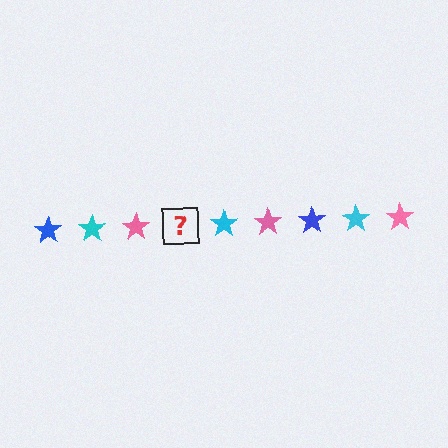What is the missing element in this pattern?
The missing element is a blue star.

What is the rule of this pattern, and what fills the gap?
The rule is that the pattern cycles through blue, cyan, pink stars. The gap should be filled with a blue star.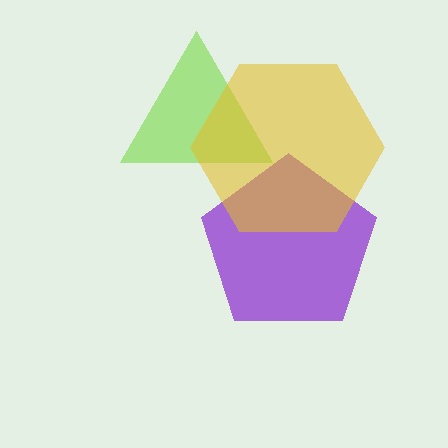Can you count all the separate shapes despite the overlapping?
Yes, there are 3 separate shapes.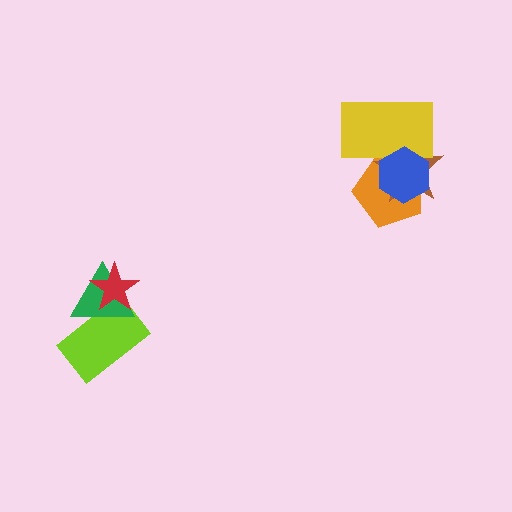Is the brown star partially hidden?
Yes, it is partially covered by another shape.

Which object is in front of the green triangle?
The red star is in front of the green triangle.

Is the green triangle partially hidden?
Yes, it is partially covered by another shape.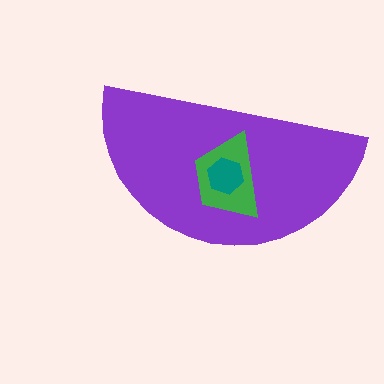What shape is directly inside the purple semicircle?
The green trapezoid.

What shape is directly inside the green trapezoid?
The teal hexagon.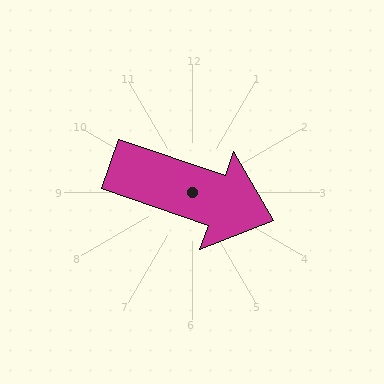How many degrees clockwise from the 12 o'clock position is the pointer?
Approximately 109 degrees.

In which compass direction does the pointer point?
East.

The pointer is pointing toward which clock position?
Roughly 4 o'clock.